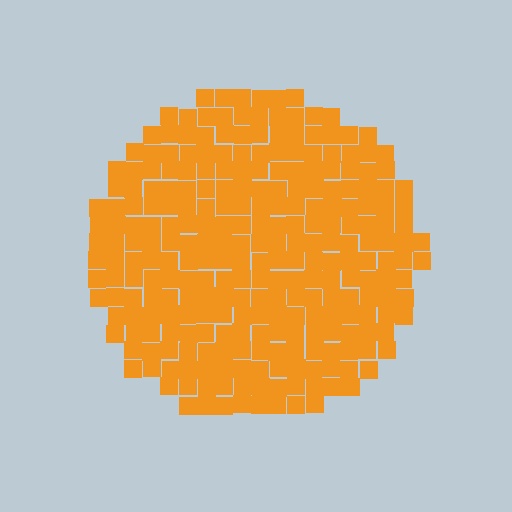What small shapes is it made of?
It is made of small squares.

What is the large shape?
The large shape is a circle.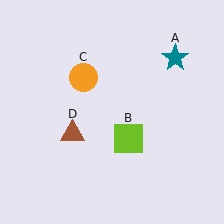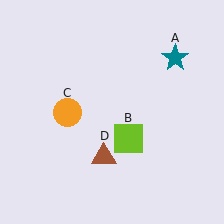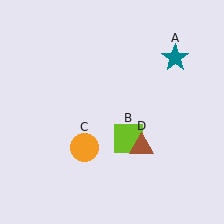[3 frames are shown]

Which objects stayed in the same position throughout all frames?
Teal star (object A) and lime square (object B) remained stationary.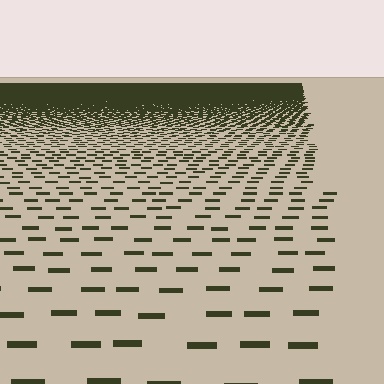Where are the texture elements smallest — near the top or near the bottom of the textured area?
Near the top.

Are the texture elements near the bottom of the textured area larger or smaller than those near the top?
Larger. Near the bottom, elements are closer to the viewer and appear at a bigger on-screen size.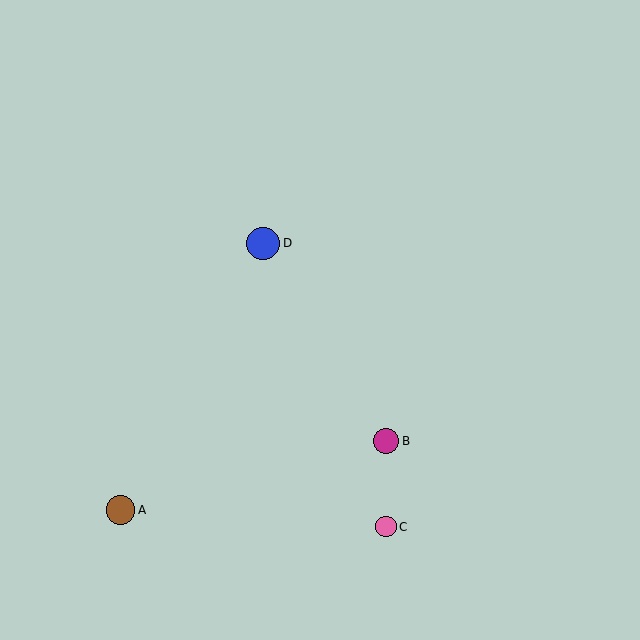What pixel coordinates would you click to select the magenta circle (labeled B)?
Click at (386, 441) to select the magenta circle B.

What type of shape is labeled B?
Shape B is a magenta circle.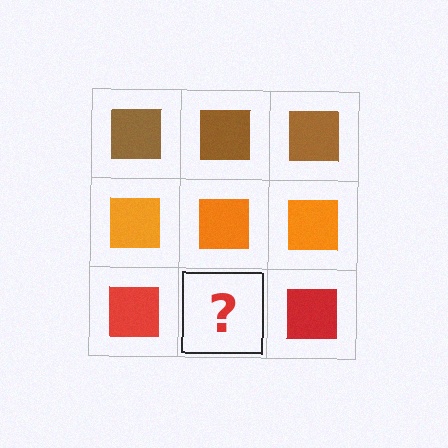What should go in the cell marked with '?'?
The missing cell should contain a red square.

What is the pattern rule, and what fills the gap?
The rule is that each row has a consistent color. The gap should be filled with a red square.